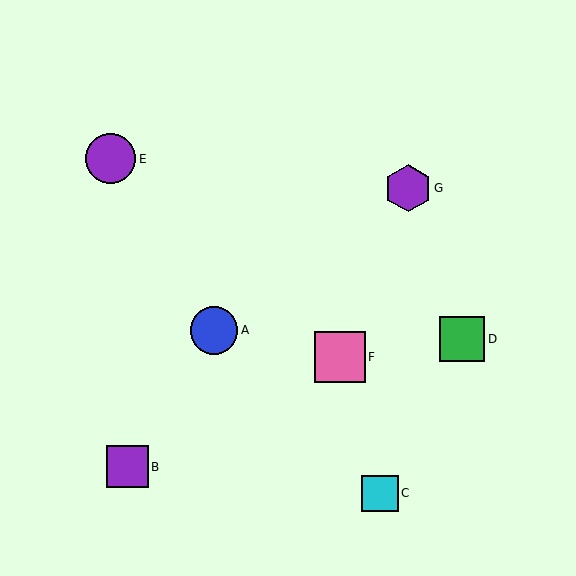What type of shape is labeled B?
Shape B is a purple square.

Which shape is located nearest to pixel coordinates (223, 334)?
The blue circle (labeled A) at (214, 330) is nearest to that location.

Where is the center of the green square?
The center of the green square is at (462, 339).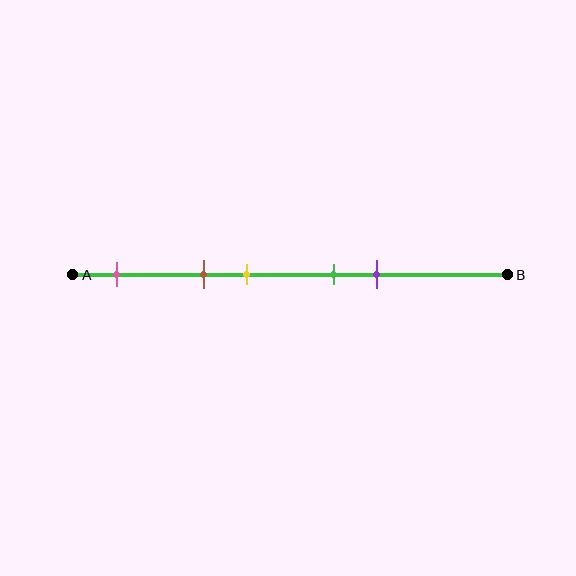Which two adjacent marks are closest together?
The green and purple marks are the closest adjacent pair.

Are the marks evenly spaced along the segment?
No, the marks are not evenly spaced.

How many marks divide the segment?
There are 5 marks dividing the segment.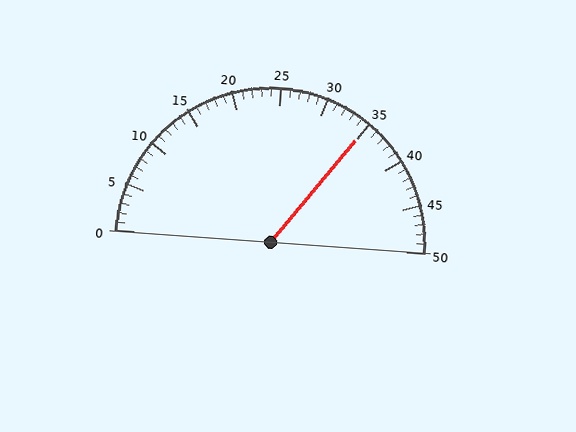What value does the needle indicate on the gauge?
The needle indicates approximately 35.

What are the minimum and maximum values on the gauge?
The gauge ranges from 0 to 50.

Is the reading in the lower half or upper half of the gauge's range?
The reading is in the upper half of the range (0 to 50).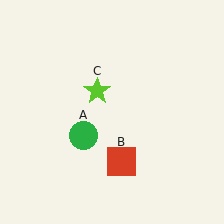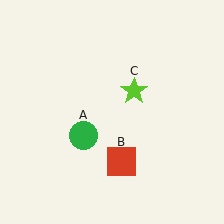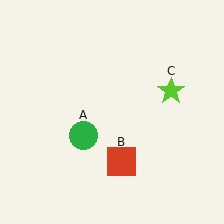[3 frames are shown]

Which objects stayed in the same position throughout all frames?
Green circle (object A) and red square (object B) remained stationary.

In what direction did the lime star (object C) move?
The lime star (object C) moved right.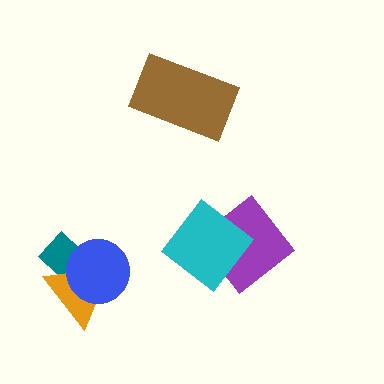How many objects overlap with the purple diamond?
1 object overlaps with the purple diamond.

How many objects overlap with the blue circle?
2 objects overlap with the blue circle.